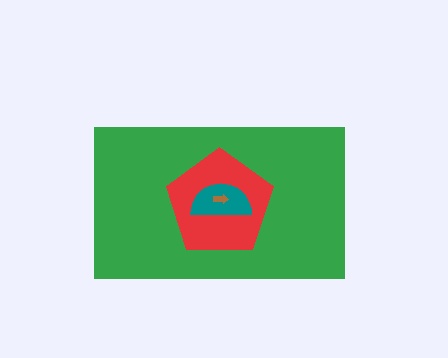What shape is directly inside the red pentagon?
The teal semicircle.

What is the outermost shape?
The green rectangle.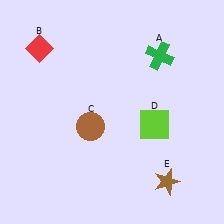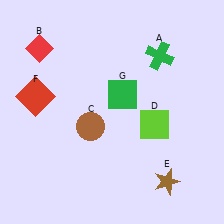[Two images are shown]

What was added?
A red square (F), a green square (G) were added in Image 2.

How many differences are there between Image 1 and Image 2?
There are 2 differences between the two images.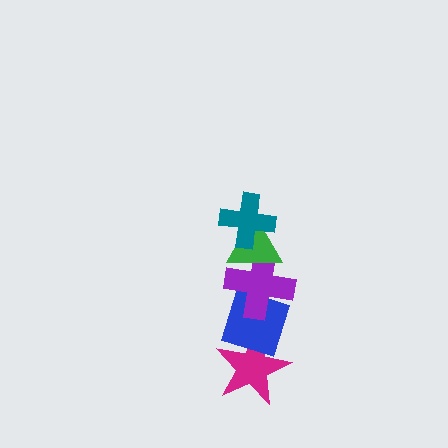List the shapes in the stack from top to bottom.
From top to bottom: the teal cross, the green triangle, the purple cross, the blue diamond, the magenta star.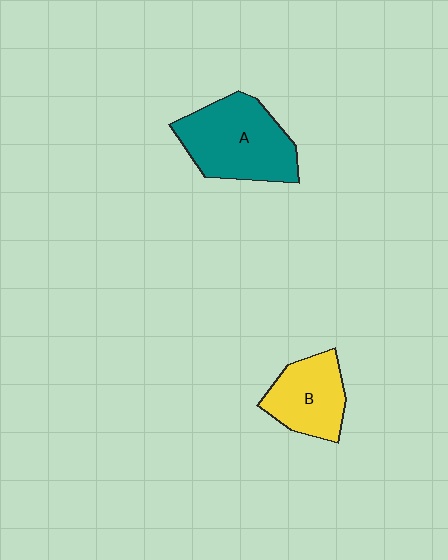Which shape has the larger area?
Shape A (teal).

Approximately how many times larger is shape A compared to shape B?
Approximately 1.5 times.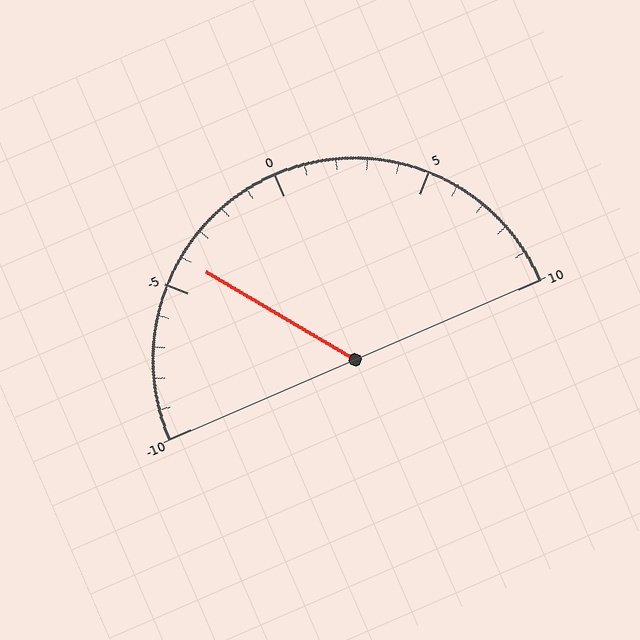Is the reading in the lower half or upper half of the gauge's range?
The reading is in the lower half of the range (-10 to 10).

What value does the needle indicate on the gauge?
The needle indicates approximately -4.